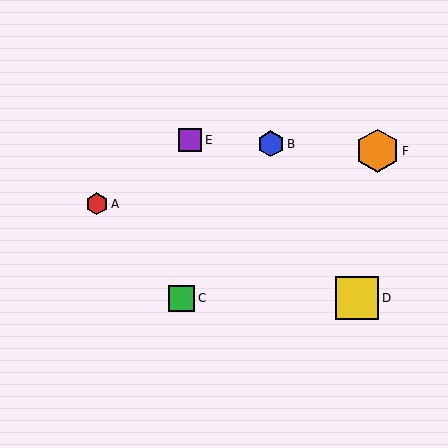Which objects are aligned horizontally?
Objects C, D are aligned horizontally.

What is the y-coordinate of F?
Object F is at y≈151.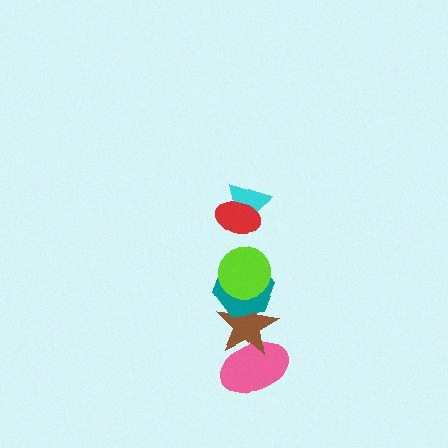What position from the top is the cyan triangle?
The cyan triangle is 2nd from the top.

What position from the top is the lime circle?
The lime circle is 3rd from the top.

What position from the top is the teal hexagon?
The teal hexagon is 4th from the top.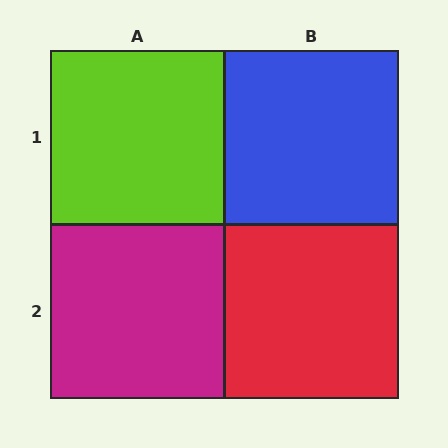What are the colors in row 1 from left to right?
Lime, blue.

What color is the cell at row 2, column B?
Red.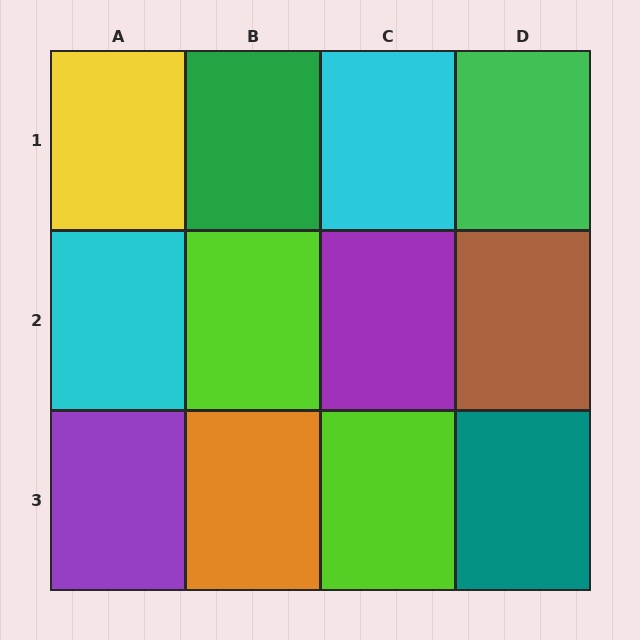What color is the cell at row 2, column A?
Cyan.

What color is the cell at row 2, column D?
Brown.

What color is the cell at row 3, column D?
Teal.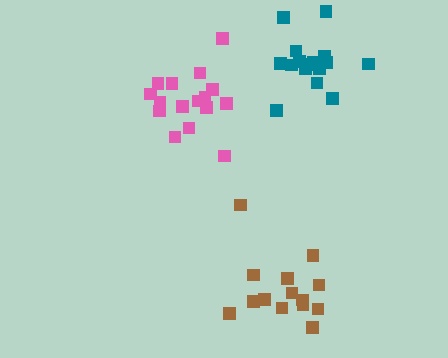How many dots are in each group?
Group 1: 16 dots, Group 2: 17 dots, Group 3: 14 dots (47 total).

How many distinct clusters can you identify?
There are 3 distinct clusters.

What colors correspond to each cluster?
The clusters are colored: pink, teal, brown.